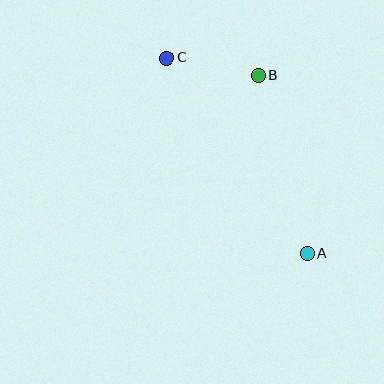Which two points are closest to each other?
Points B and C are closest to each other.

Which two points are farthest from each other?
Points A and C are farthest from each other.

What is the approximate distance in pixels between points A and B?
The distance between A and B is approximately 185 pixels.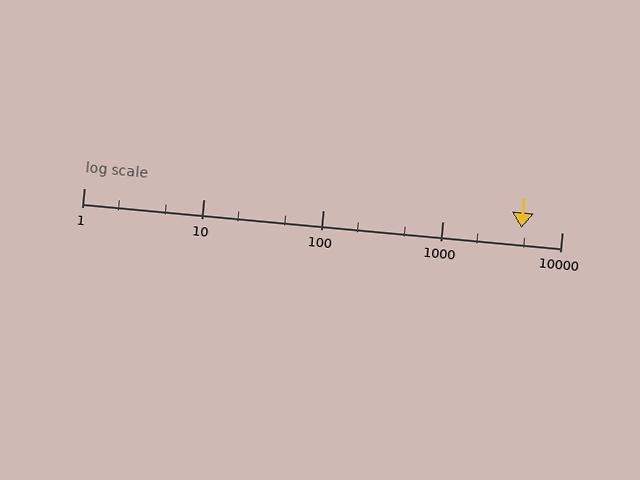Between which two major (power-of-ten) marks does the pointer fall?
The pointer is between 1000 and 10000.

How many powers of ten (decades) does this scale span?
The scale spans 4 decades, from 1 to 10000.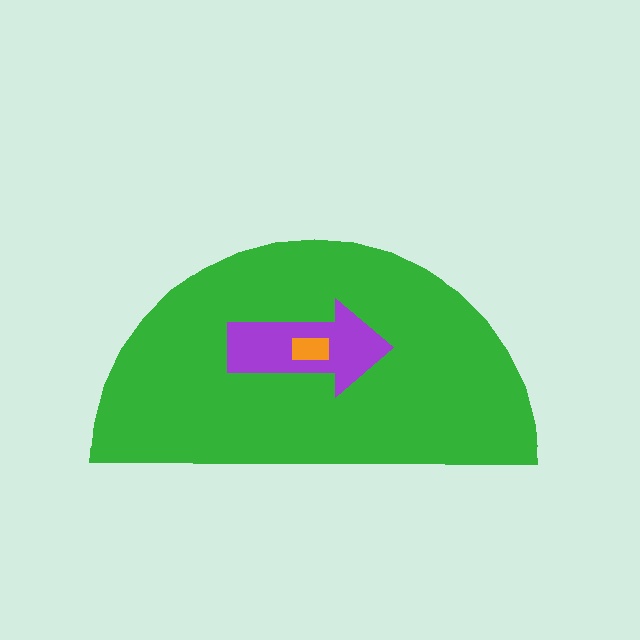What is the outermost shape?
The green semicircle.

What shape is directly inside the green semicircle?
The purple arrow.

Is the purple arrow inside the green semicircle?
Yes.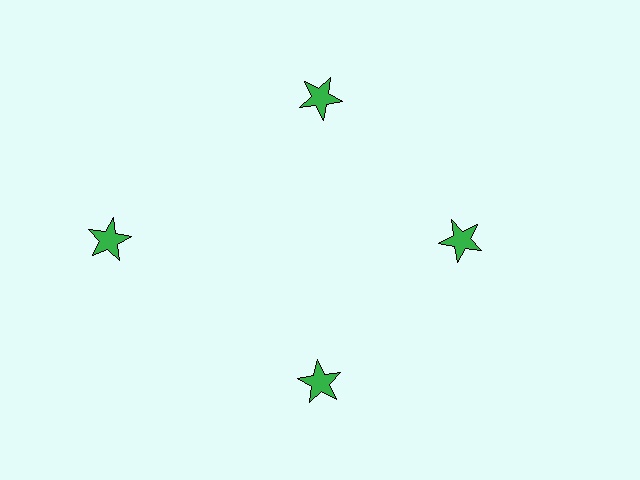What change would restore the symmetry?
The symmetry would be restored by moving it inward, back onto the ring so that all 4 stars sit at equal angles and equal distance from the center.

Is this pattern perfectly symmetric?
No. The 4 green stars are arranged in a ring, but one element near the 9 o'clock position is pushed outward from the center, breaking the 4-fold rotational symmetry.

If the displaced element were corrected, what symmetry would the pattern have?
It would have 4-fold rotational symmetry — the pattern would map onto itself every 90 degrees.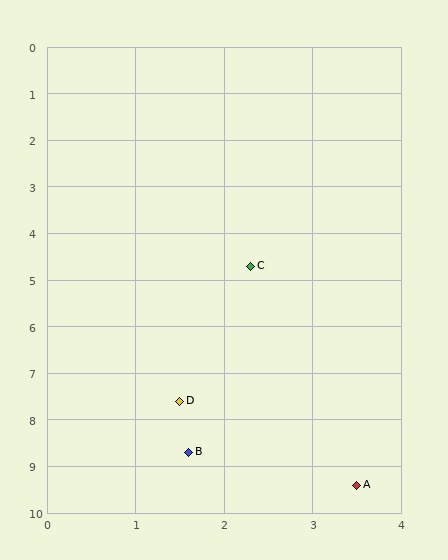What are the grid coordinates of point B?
Point B is at approximately (1.6, 8.7).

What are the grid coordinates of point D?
Point D is at approximately (1.5, 7.6).